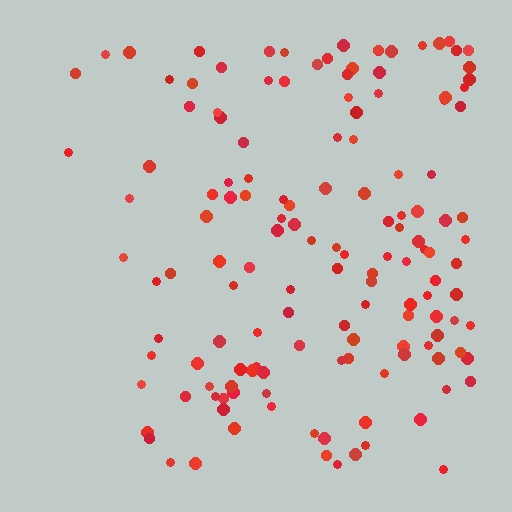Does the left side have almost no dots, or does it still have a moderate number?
Still a moderate number, just noticeably fewer than the right.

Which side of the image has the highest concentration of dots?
The right.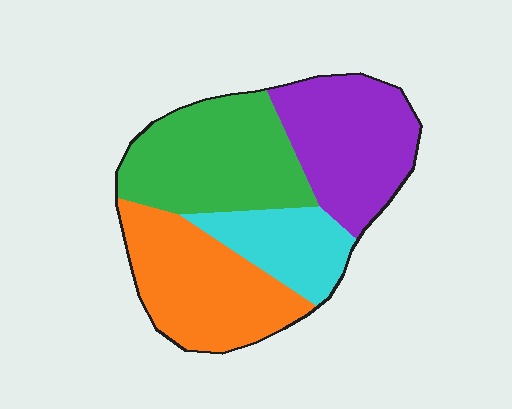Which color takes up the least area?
Cyan, at roughly 15%.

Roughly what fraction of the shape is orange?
Orange covers around 30% of the shape.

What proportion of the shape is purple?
Purple takes up about one quarter (1/4) of the shape.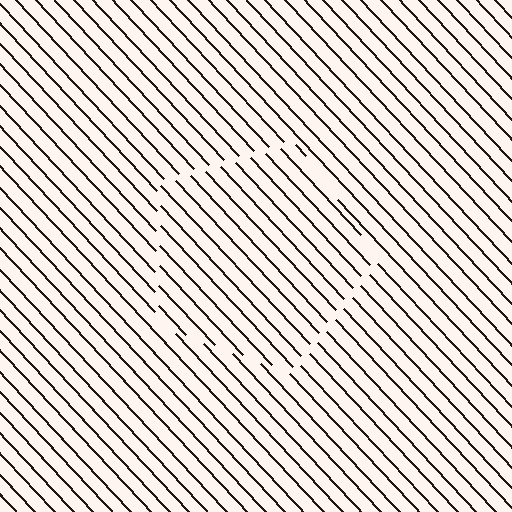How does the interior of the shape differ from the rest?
The interior of the shape contains the same grating, shifted by half a period — the contour is defined by the phase discontinuity where line-ends from the inner and outer gratings abut.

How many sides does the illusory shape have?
5 sides — the line-ends trace a pentagon.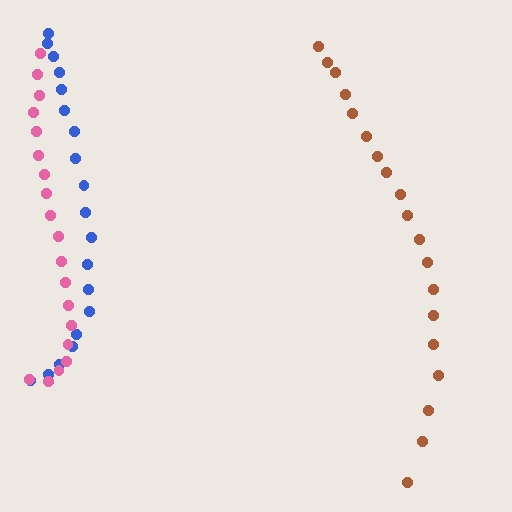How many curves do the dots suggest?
There are 3 distinct paths.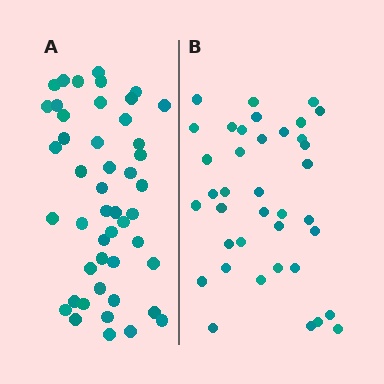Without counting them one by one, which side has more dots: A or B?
Region A (the left region) has more dots.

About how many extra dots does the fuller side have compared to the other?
Region A has roughly 8 or so more dots than region B.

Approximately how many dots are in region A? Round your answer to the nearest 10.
About 50 dots. (The exact count is 47, which rounds to 50.)